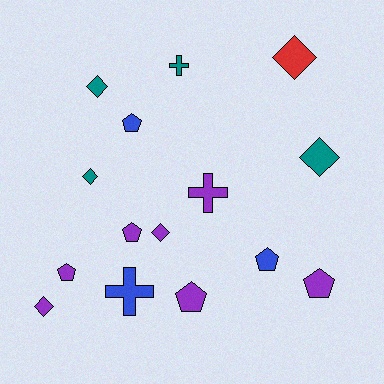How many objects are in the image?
There are 15 objects.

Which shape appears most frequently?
Pentagon, with 6 objects.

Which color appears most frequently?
Purple, with 7 objects.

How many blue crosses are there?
There is 1 blue cross.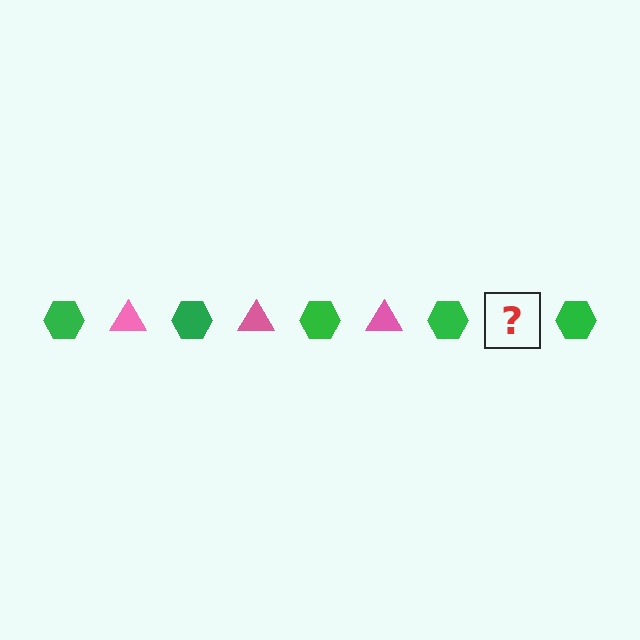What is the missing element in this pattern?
The missing element is a pink triangle.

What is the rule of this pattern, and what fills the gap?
The rule is that the pattern alternates between green hexagon and pink triangle. The gap should be filled with a pink triangle.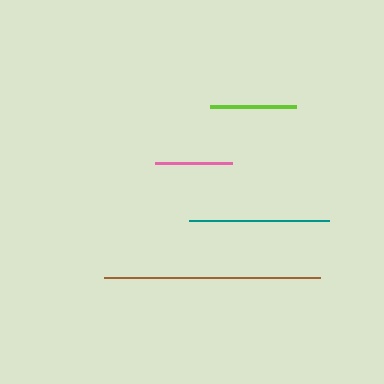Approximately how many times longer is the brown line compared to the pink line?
The brown line is approximately 2.8 times the length of the pink line.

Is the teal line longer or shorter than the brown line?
The brown line is longer than the teal line.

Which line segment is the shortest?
The pink line is the shortest at approximately 77 pixels.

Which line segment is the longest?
The brown line is the longest at approximately 216 pixels.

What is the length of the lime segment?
The lime segment is approximately 86 pixels long.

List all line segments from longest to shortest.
From longest to shortest: brown, teal, lime, pink.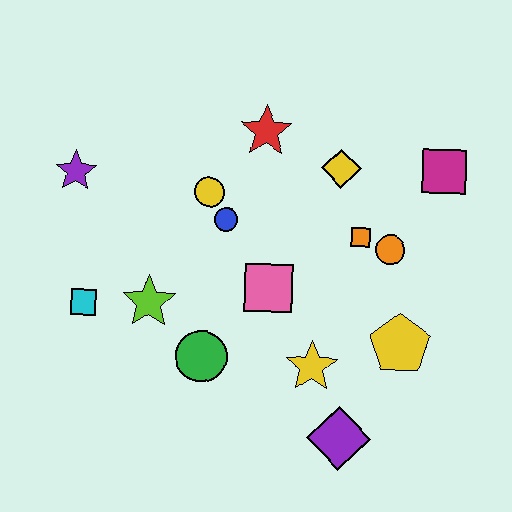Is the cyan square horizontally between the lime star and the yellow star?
No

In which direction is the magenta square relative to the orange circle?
The magenta square is above the orange circle.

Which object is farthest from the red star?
The purple diamond is farthest from the red star.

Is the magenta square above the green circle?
Yes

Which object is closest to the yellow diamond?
The orange square is closest to the yellow diamond.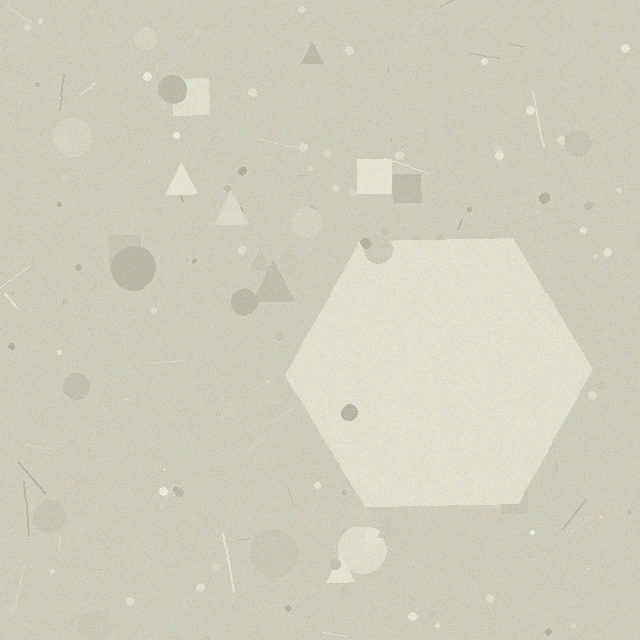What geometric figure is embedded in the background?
A hexagon is embedded in the background.